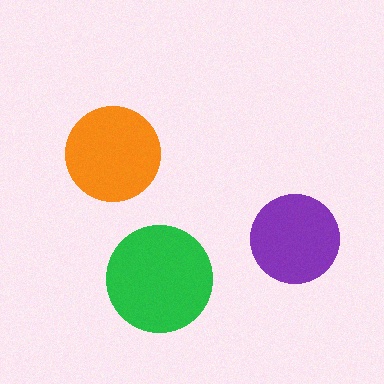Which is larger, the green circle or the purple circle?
The green one.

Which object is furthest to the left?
The orange circle is leftmost.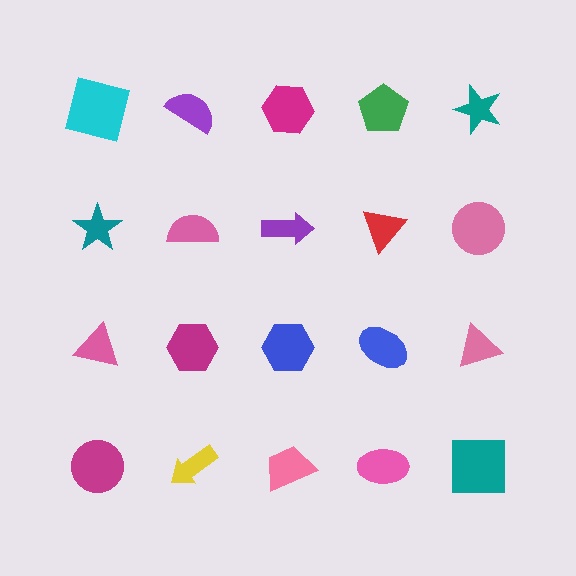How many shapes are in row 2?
5 shapes.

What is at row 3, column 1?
A pink triangle.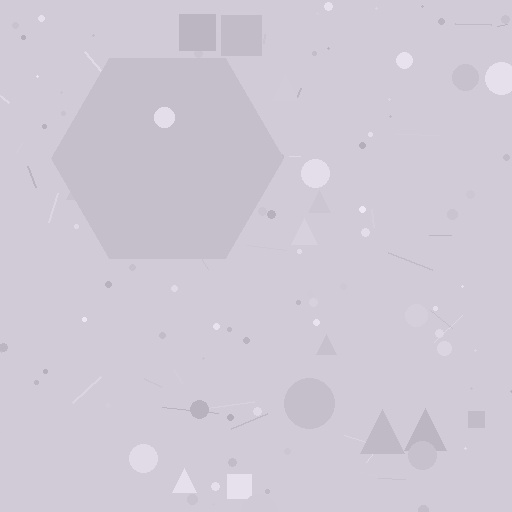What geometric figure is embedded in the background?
A hexagon is embedded in the background.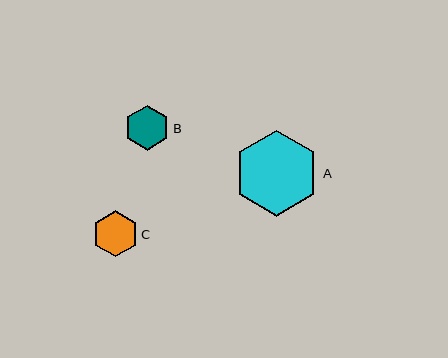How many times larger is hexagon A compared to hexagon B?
Hexagon A is approximately 1.9 times the size of hexagon B.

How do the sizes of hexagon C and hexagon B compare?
Hexagon C and hexagon B are approximately the same size.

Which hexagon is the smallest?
Hexagon B is the smallest with a size of approximately 45 pixels.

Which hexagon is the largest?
Hexagon A is the largest with a size of approximately 86 pixels.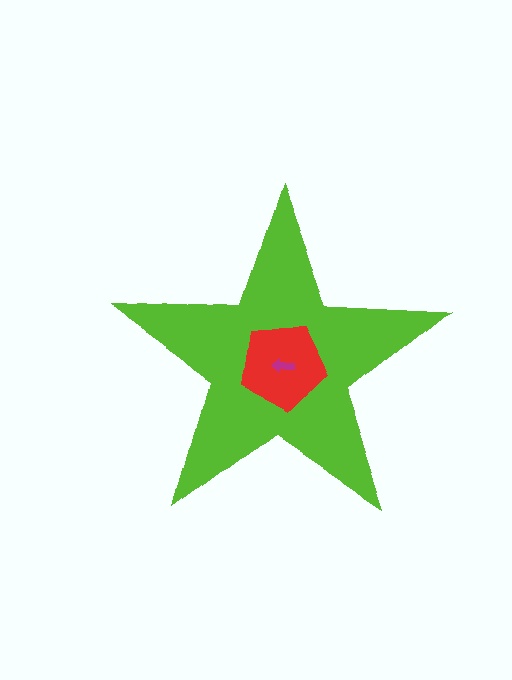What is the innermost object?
The magenta arrow.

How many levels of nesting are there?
3.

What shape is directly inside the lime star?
The red pentagon.